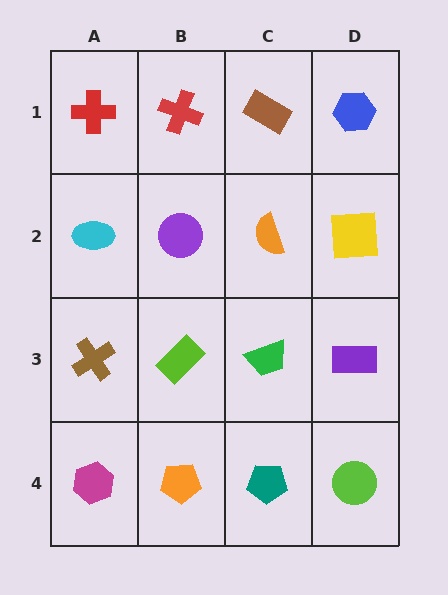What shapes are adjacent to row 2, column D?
A blue hexagon (row 1, column D), a purple rectangle (row 3, column D), an orange semicircle (row 2, column C).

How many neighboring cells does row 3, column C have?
4.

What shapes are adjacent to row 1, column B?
A purple circle (row 2, column B), a red cross (row 1, column A), a brown rectangle (row 1, column C).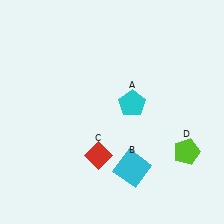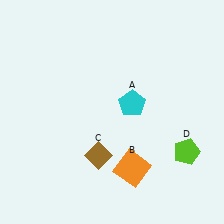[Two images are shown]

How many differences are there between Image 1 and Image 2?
There are 2 differences between the two images.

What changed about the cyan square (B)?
In Image 1, B is cyan. In Image 2, it changed to orange.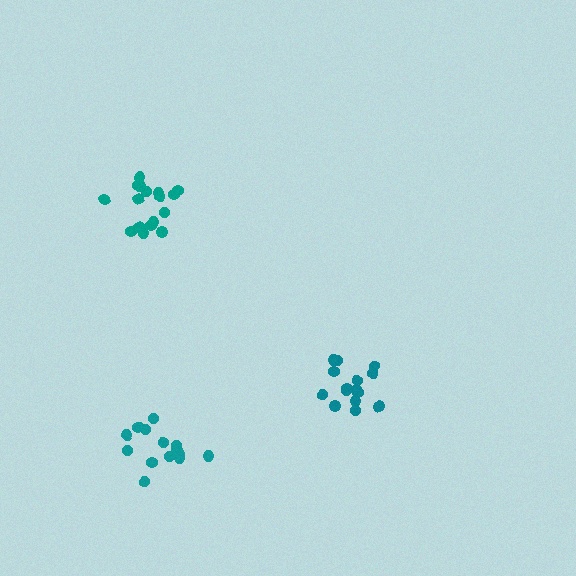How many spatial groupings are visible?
There are 3 spatial groupings.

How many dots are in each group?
Group 1: 15 dots, Group 2: 18 dots, Group 3: 14 dots (47 total).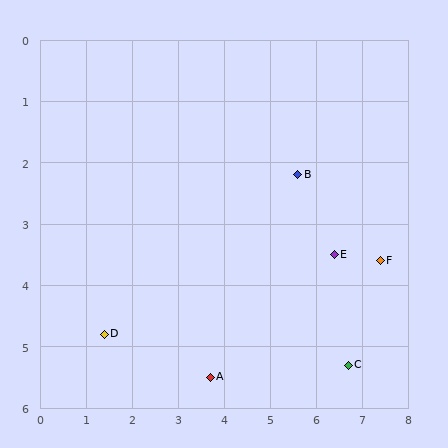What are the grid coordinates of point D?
Point D is at approximately (1.4, 4.8).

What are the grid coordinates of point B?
Point B is at approximately (5.6, 2.2).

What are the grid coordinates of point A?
Point A is at approximately (3.7, 5.5).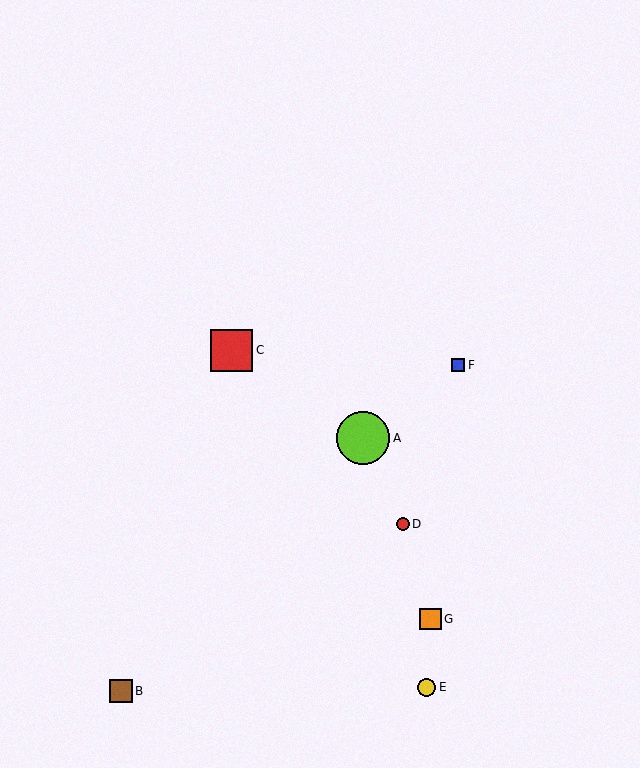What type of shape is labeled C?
Shape C is a red square.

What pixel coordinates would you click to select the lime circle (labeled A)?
Click at (363, 438) to select the lime circle A.